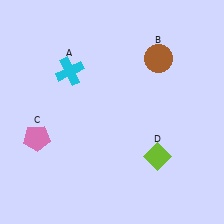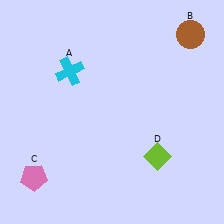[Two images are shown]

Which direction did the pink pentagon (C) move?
The pink pentagon (C) moved down.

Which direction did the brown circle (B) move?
The brown circle (B) moved right.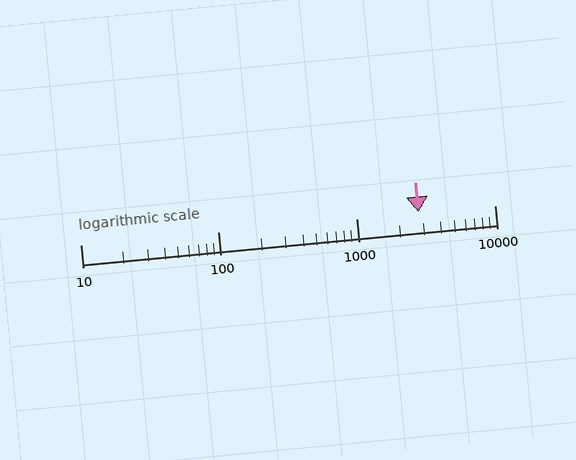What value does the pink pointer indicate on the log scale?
The pointer indicates approximately 2800.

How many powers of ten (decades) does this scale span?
The scale spans 3 decades, from 10 to 10000.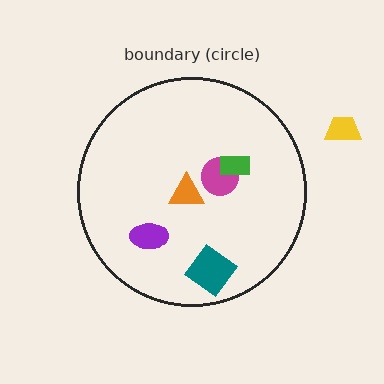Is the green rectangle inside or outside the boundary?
Inside.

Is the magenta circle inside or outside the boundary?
Inside.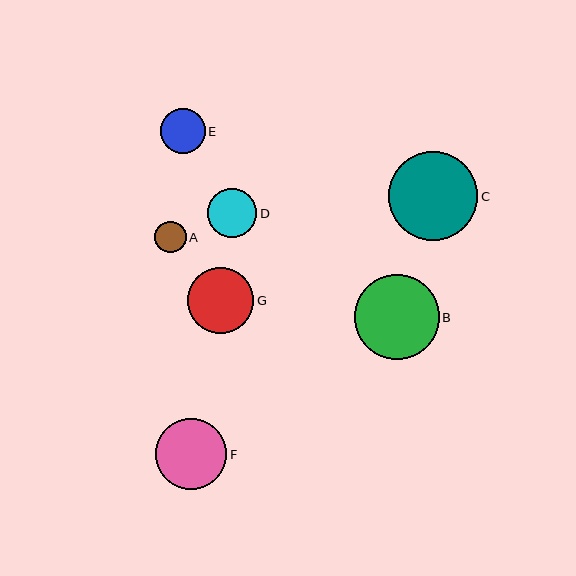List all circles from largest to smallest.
From largest to smallest: C, B, F, G, D, E, A.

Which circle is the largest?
Circle C is the largest with a size of approximately 89 pixels.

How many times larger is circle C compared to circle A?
Circle C is approximately 2.8 times the size of circle A.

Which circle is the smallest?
Circle A is the smallest with a size of approximately 31 pixels.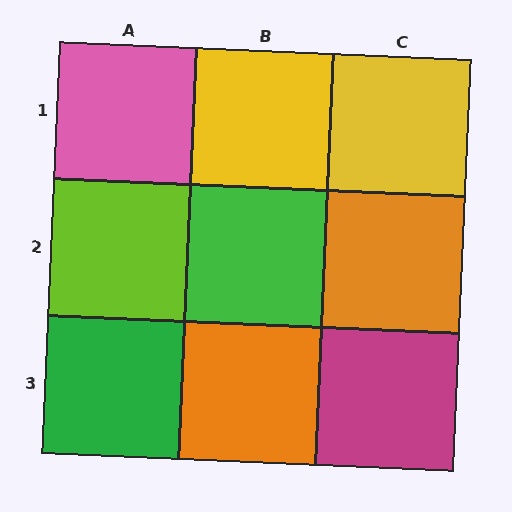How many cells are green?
2 cells are green.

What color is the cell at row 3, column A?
Green.